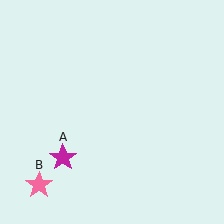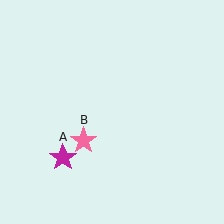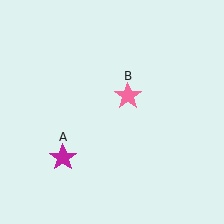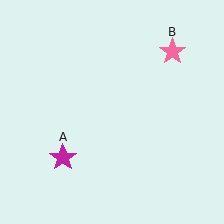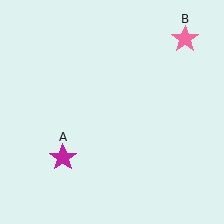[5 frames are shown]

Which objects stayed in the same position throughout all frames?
Magenta star (object A) remained stationary.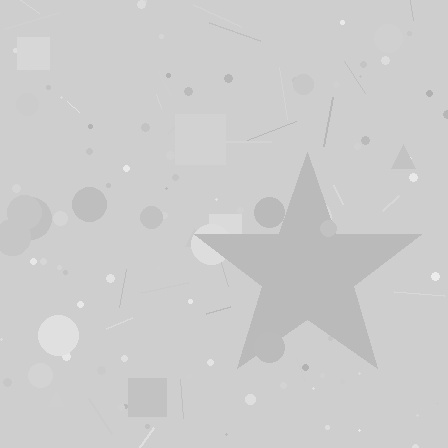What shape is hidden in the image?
A star is hidden in the image.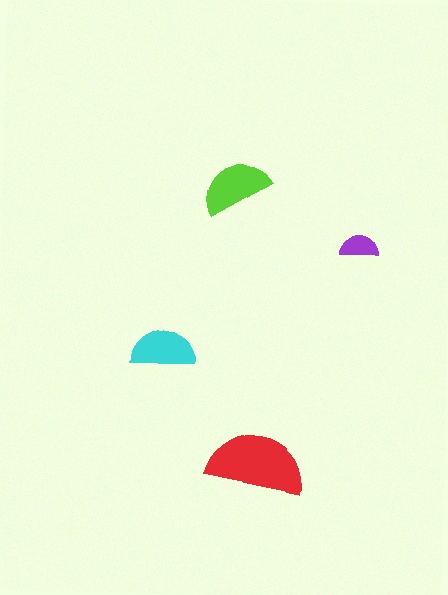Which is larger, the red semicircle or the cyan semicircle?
The red one.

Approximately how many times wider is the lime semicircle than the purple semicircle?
About 2 times wider.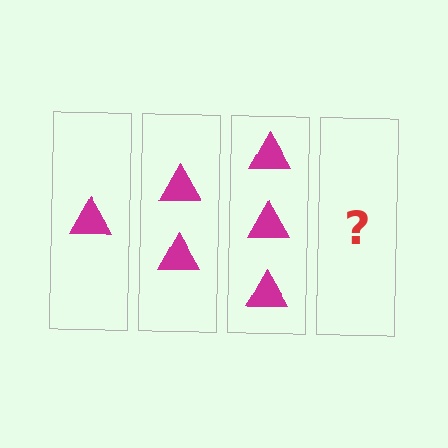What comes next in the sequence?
The next element should be 4 triangles.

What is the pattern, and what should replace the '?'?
The pattern is that each step adds one more triangle. The '?' should be 4 triangles.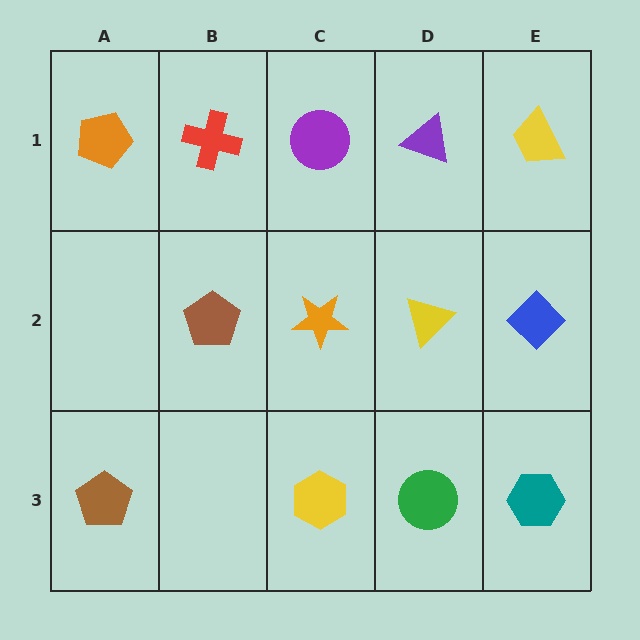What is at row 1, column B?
A red cross.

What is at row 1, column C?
A purple circle.